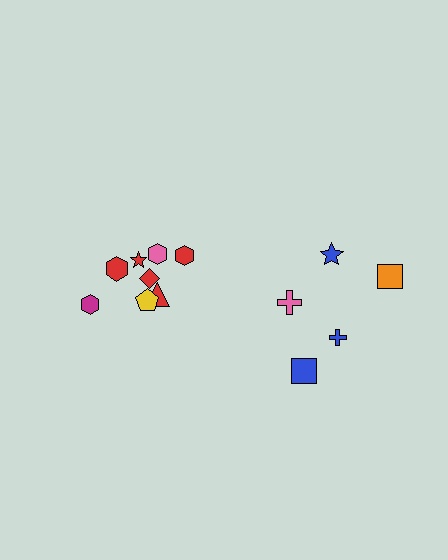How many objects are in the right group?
There are 5 objects.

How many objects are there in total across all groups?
There are 13 objects.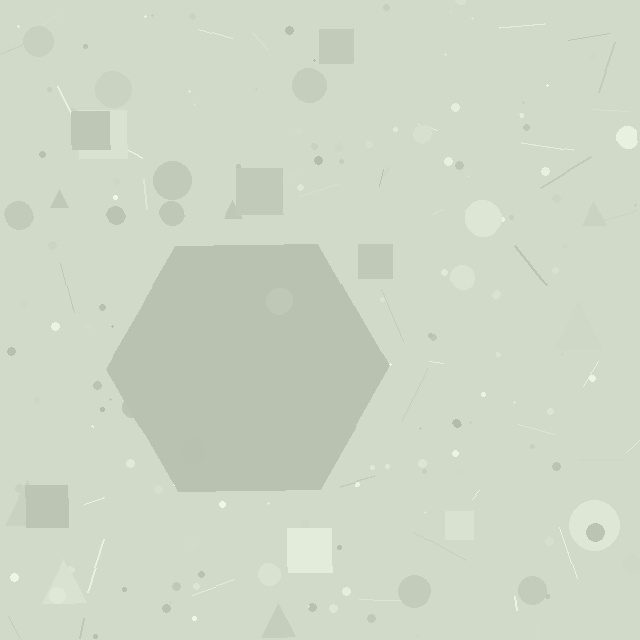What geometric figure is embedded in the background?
A hexagon is embedded in the background.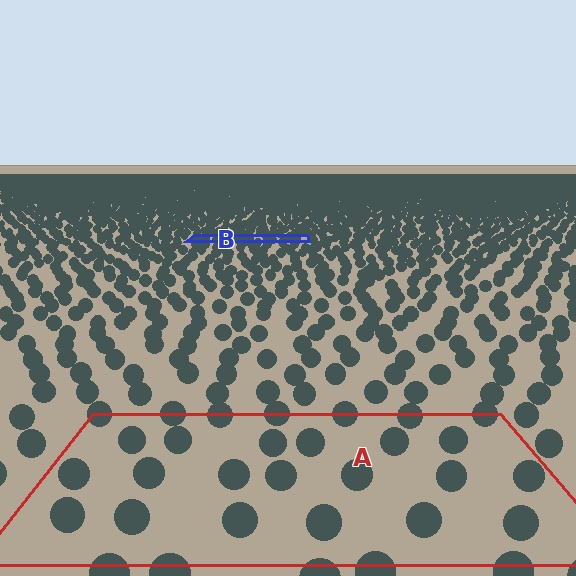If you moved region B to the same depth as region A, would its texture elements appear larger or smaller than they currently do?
They would appear larger. At a closer depth, the same texture elements are projected at a bigger on-screen size.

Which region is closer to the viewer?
Region A is closer. The texture elements there are larger and more spread out.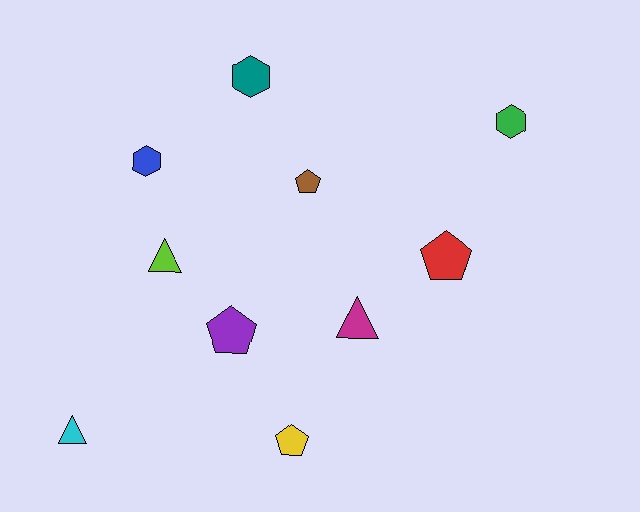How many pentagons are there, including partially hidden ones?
There are 4 pentagons.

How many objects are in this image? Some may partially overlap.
There are 10 objects.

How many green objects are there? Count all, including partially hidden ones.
There is 1 green object.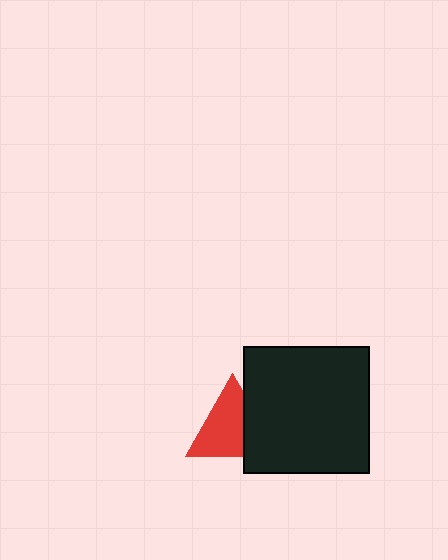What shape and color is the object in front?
The object in front is a black square.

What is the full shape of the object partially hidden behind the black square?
The partially hidden object is a red triangle.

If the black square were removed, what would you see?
You would see the complete red triangle.